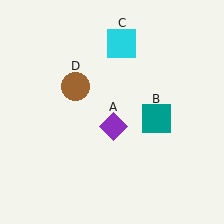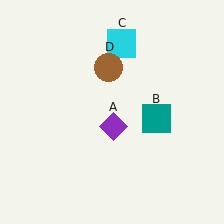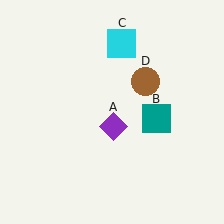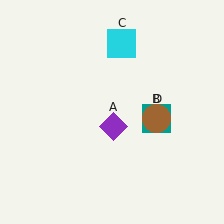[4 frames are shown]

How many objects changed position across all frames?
1 object changed position: brown circle (object D).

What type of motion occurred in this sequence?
The brown circle (object D) rotated clockwise around the center of the scene.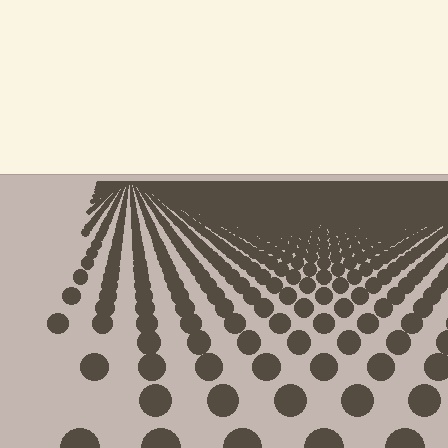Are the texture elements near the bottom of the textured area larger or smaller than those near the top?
Larger. Near the bottom, elements are closer to the viewer and appear at a bigger on-screen size.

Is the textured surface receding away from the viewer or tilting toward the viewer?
The surface is receding away from the viewer. Texture elements get smaller and denser toward the top.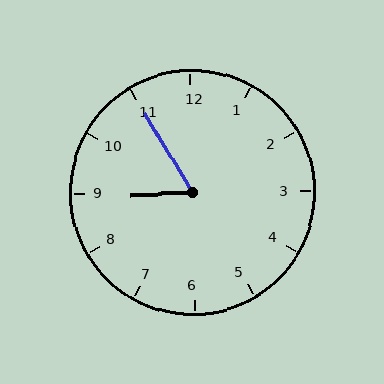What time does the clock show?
8:55.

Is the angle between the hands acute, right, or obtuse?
It is acute.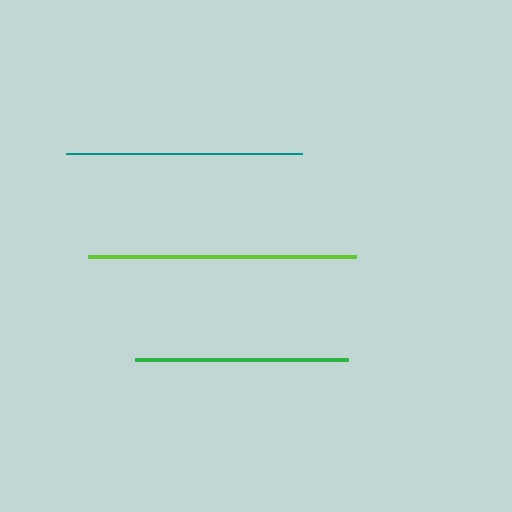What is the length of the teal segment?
The teal segment is approximately 237 pixels long.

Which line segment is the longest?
The lime line is the longest at approximately 268 pixels.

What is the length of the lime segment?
The lime segment is approximately 268 pixels long.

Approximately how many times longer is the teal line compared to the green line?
The teal line is approximately 1.1 times the length of the green line.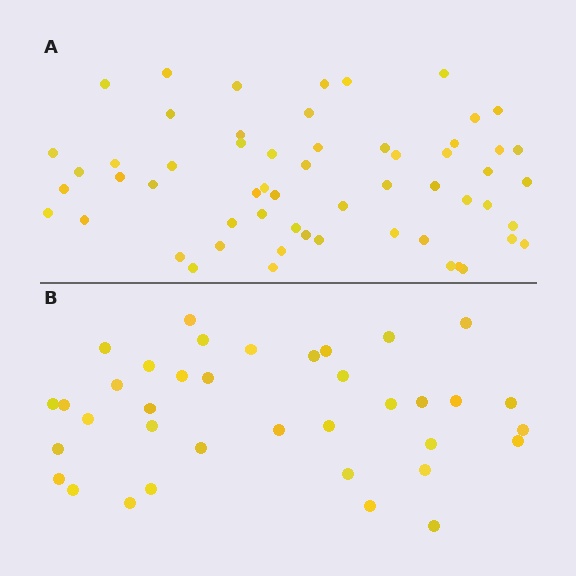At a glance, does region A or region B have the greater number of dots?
Region A (the top region) has more dots.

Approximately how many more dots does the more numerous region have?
Region A has approximately 20 more dots than region B.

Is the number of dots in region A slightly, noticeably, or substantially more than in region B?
Region A has substantially more. The ratio is roughly 1.6 to 1.